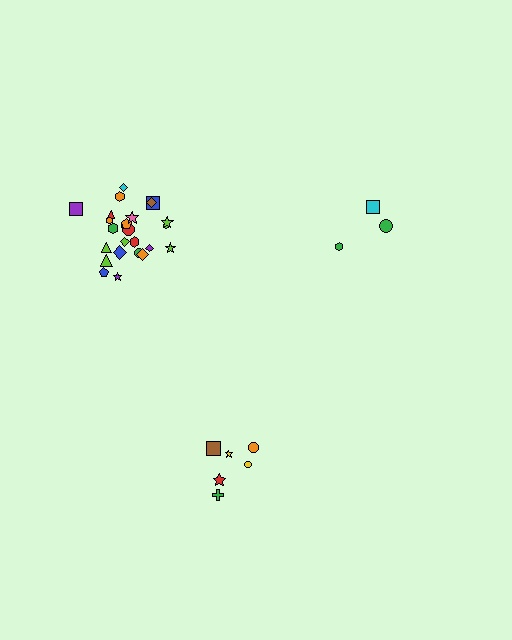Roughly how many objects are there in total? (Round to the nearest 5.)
Roughly 35 objects in total.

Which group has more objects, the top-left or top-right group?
The top-left group.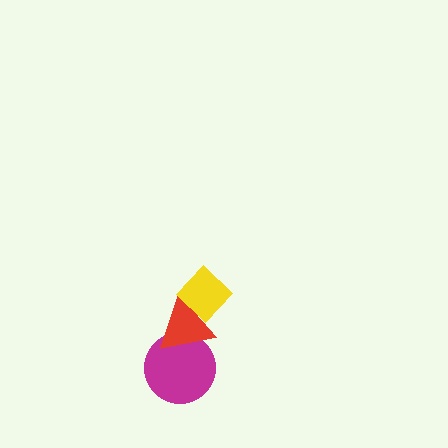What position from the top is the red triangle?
The red triangle is 2nd from the top.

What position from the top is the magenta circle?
The magenta circle is 3rd from the top.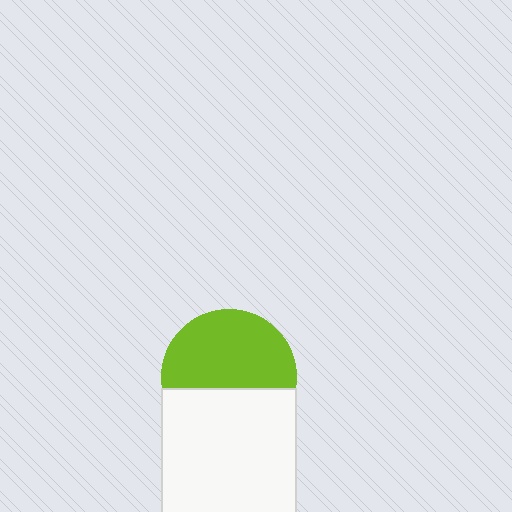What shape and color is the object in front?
The object in front is a white square.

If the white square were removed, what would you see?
You would see the complete lime circle.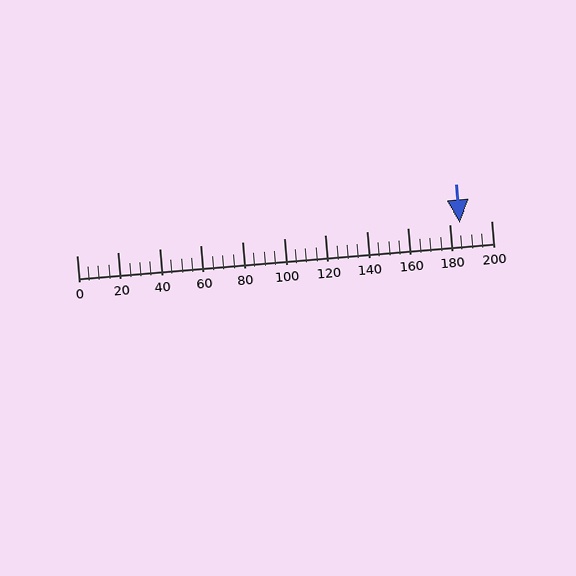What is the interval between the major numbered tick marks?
The major tick marks are spaced 20 units apart.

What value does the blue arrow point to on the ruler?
The blue arrow points to approximately 185.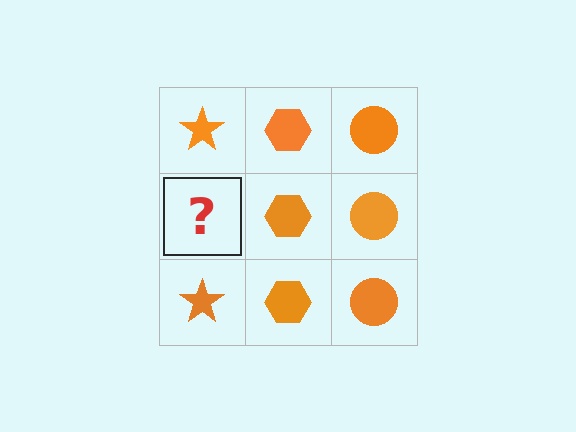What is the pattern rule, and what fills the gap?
The rule is that each column has a consistent shape. The gap should be filled with an orange star.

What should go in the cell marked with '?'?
The missing cell should contain an orange star.